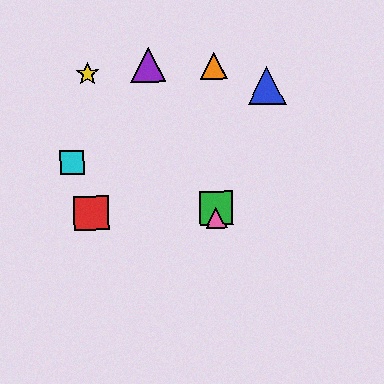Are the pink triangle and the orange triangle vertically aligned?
Yes, both are at x≈216.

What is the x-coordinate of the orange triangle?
The orange triangle is at x≈214.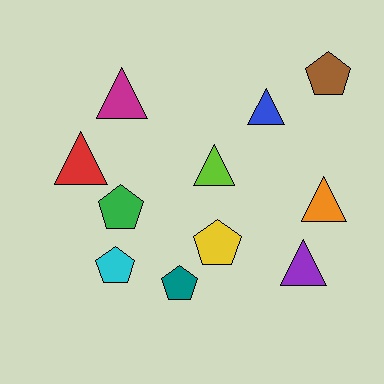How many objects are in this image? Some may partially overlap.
There are 11 objects.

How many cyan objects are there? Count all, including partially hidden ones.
There is 1 cyan object.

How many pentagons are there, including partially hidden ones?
There are 5 pentagons.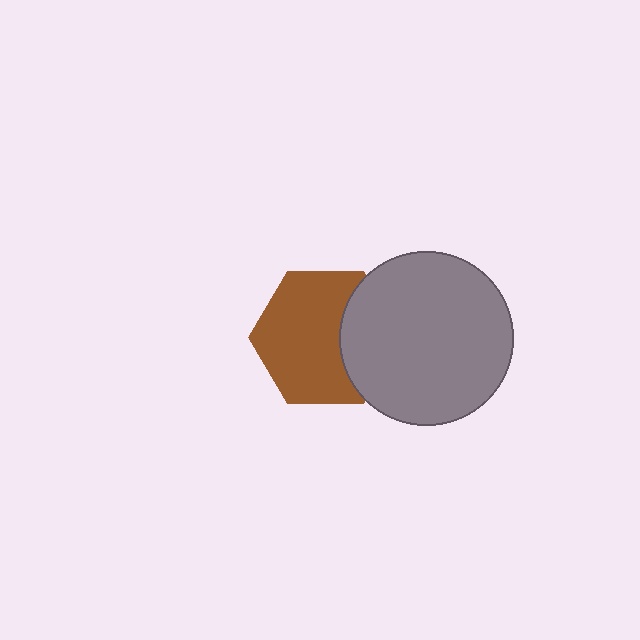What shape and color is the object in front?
The object in front is a gray circle.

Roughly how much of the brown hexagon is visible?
Most of it is visible (roughly 70%).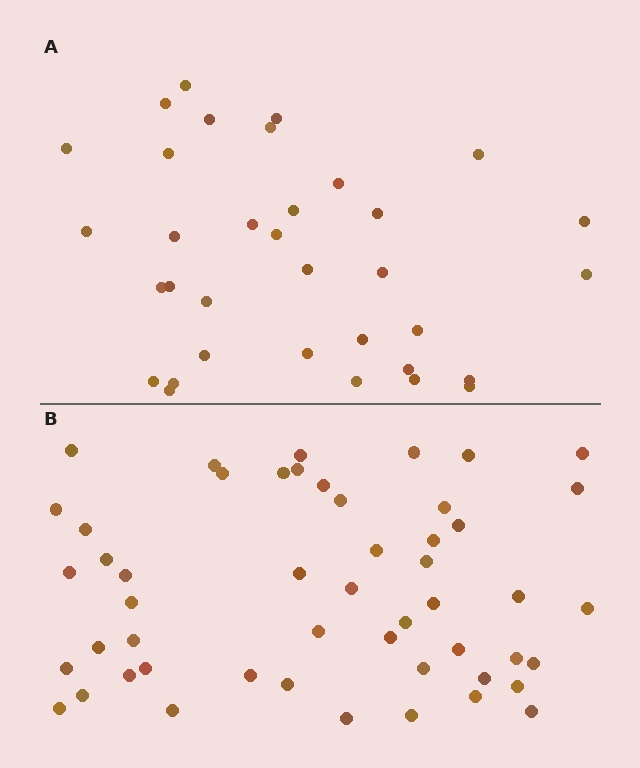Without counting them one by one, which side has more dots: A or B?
Region B (the bottom region) has more dots.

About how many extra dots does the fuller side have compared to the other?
Region B has approximately 15 more dots than region A.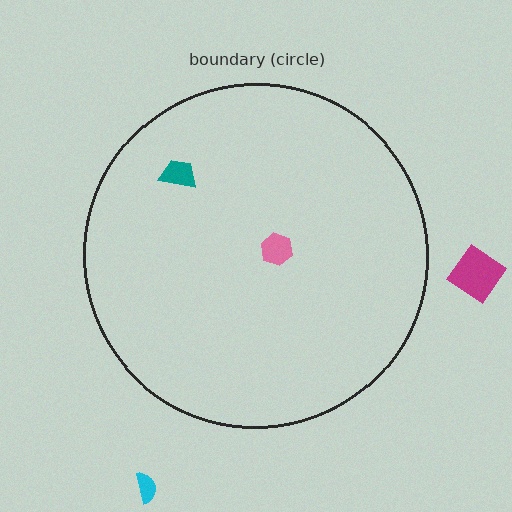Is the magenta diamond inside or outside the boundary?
Outside.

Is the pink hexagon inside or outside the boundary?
Inside.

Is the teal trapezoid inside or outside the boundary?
Inside.